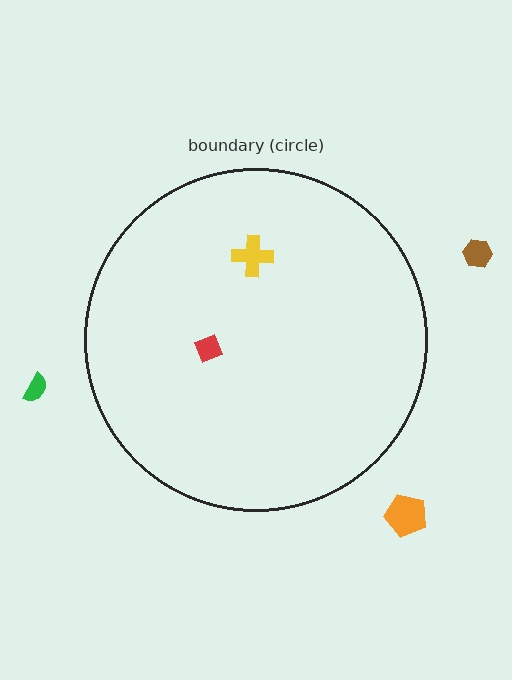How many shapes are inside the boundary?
2 inside, 3 outside.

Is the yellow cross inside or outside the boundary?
Inside.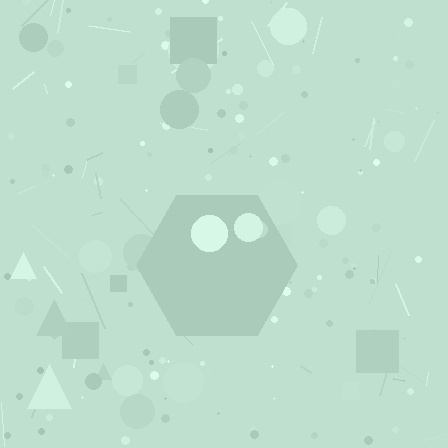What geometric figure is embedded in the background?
A hexagon is embedded in the background.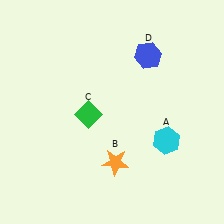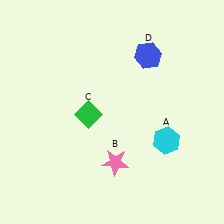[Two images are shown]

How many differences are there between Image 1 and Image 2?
There is 1 difference between the two images.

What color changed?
The star (B) changed from orange in Image 1 to pink in Image 2.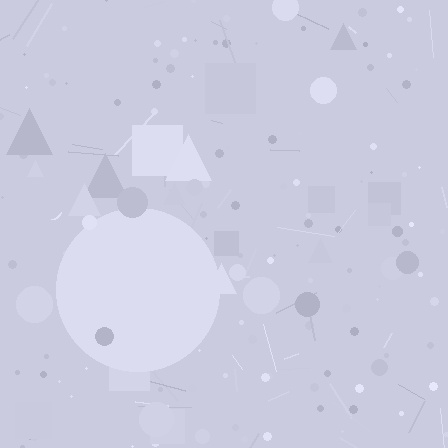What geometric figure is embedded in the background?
A circle is embedded in the background.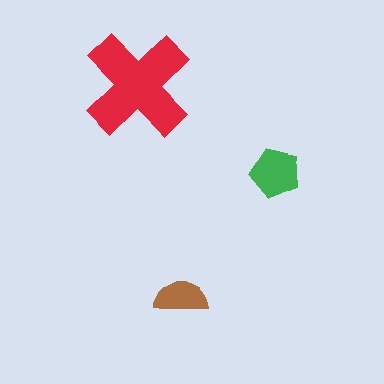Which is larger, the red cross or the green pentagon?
The red cross.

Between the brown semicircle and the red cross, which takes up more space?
The red cross.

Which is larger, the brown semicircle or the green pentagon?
The green pentagon.